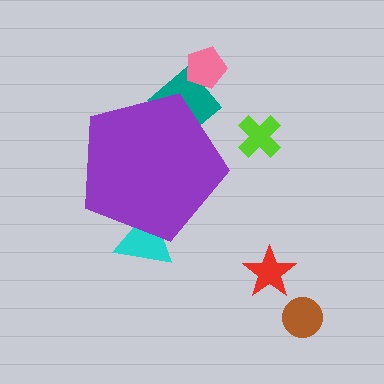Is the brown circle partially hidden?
No, the brown circle is fully visible.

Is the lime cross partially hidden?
No, the lime cross is fully visible.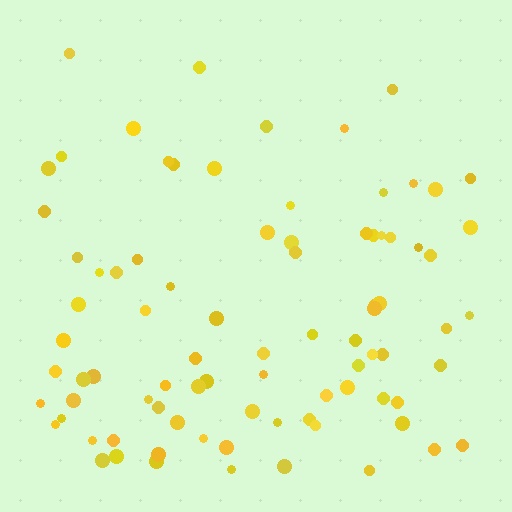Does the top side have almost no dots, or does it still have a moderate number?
Still a moderate number, just noticeably fewer than the bottom.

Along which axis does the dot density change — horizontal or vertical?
Vertical.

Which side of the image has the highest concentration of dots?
The bottom.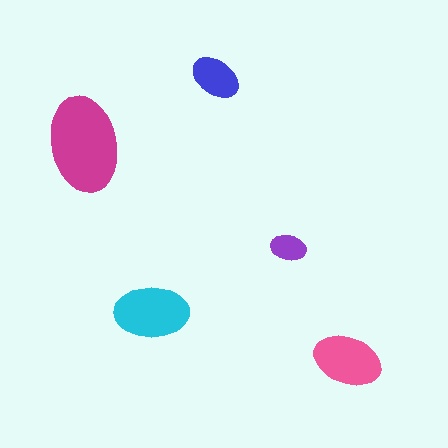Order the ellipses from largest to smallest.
the magenta one, the cyan one, the pink one, the blue one, the purple one.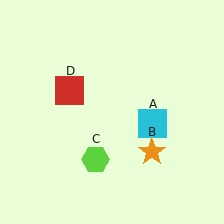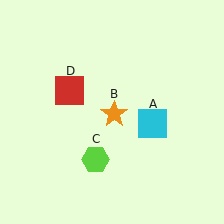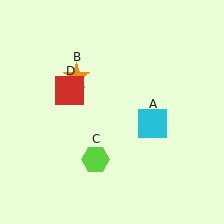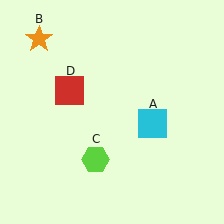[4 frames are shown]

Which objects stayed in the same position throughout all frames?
Cyan square (object A) and lime hexagon (object C) and red square (object D) remained stationary.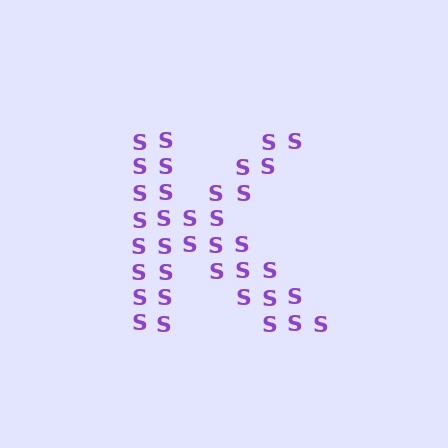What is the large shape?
The large shape is the letter K.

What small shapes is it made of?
It is made of small letter S's.